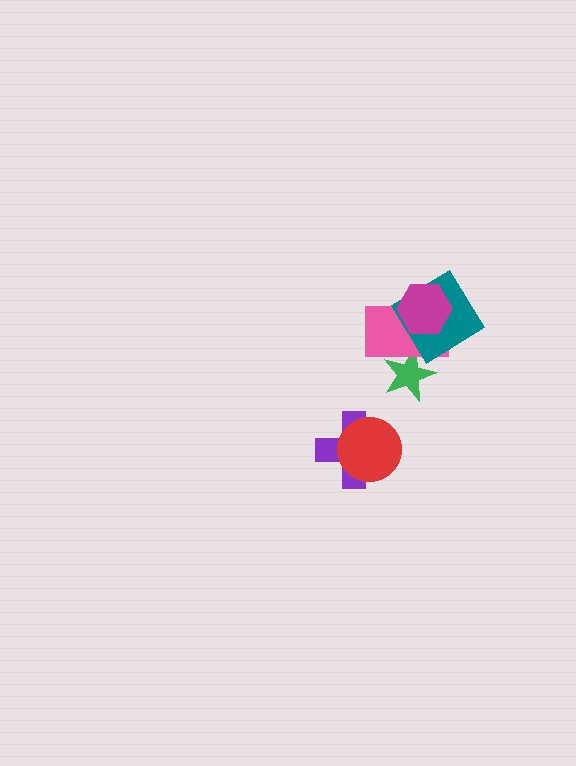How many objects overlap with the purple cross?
1 object overlaps with the purple cross.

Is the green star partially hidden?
Yes, it is partially covered by another shape.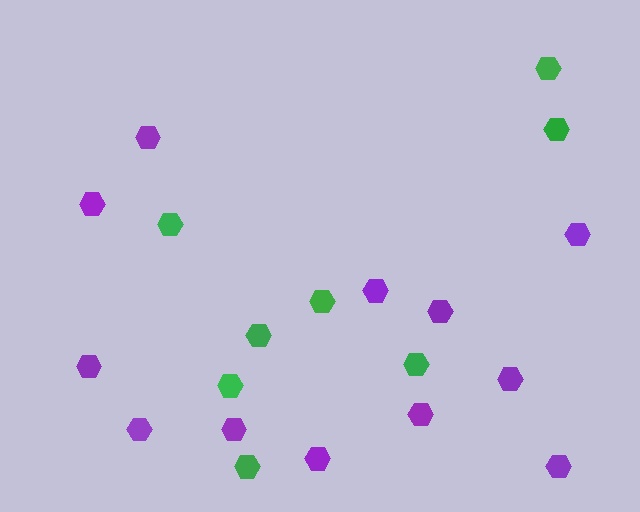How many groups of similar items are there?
There are 2 groups: one group of green hexagons (8) and one group of purple hexagons (12).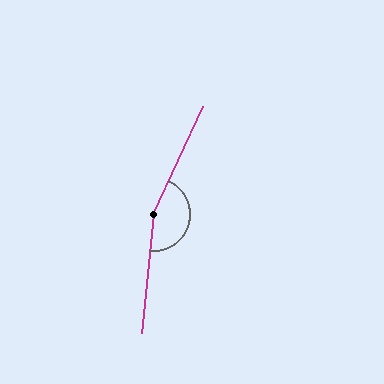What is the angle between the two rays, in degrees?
Approximately 161 degrees.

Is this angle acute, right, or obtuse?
It is obtuse.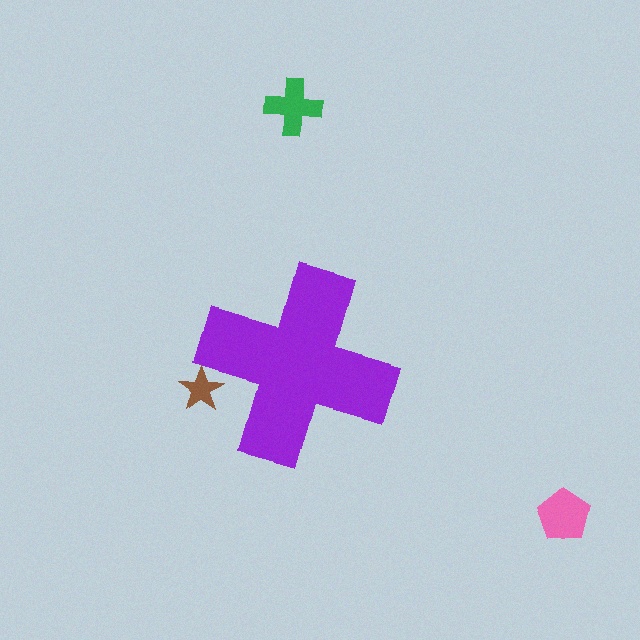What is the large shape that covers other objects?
A purple cross.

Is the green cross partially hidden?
No, the green cross is fully visible.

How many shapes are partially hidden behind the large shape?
1 shape is partially hidden.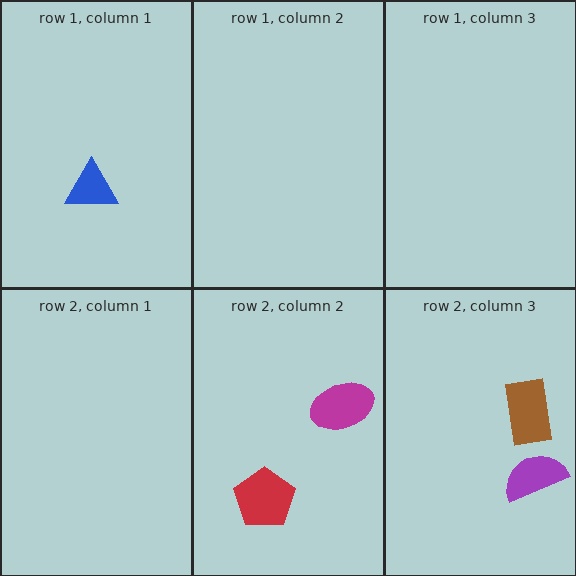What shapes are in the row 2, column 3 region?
The brown rectangle, the purple semicircle.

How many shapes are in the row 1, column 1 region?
1.